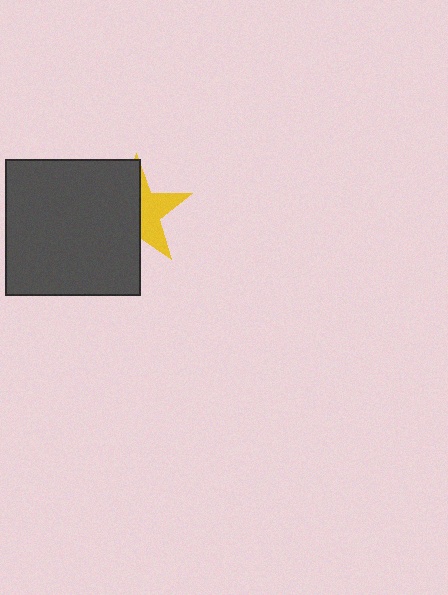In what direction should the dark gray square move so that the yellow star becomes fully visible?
The dark gray square should move left. That is the shortest direction to clear the overlap and leave the yellow star fully visible.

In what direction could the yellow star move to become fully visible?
The yellow star could move right. That would shift it out from behind the dark gray square entirely.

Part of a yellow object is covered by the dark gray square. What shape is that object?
It is a star.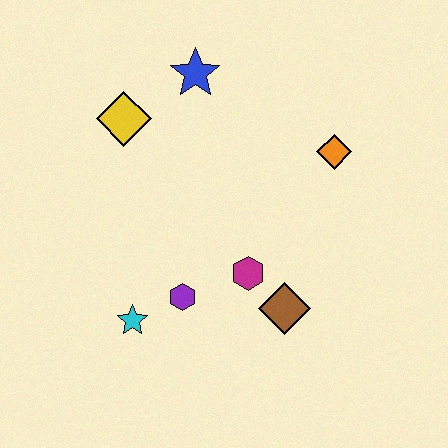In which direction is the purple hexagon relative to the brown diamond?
The purple hexagon is to the left of the brown diamond.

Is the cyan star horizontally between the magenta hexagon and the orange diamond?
No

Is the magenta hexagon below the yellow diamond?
Yes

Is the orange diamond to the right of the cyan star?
Yes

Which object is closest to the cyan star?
The purple hexagon is closest to the cyan star.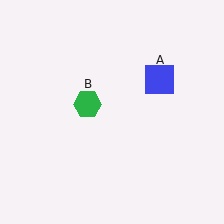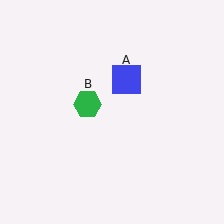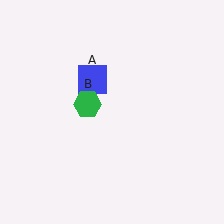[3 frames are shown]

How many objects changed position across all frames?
1 object changed position: blue square (object A).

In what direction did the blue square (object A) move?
The blue square (object A) moved left.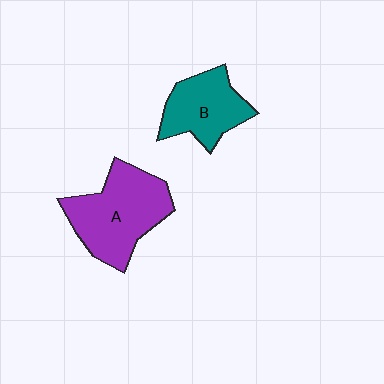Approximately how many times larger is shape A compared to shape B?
Approximately 1.4 times.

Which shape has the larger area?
Shape A (purple).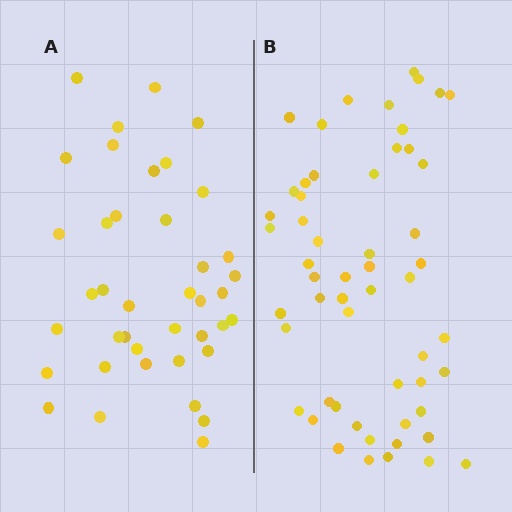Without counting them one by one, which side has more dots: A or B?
Region B (the right region) has more dots.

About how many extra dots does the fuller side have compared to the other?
Region B has approximately 15 more dots than region A.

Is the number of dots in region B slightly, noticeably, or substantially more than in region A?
Region B has noticeably more, but not dramatically so. The ratio is roughly 1.4 to 1.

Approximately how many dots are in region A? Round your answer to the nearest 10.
About 40 dots.